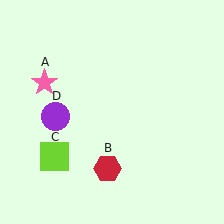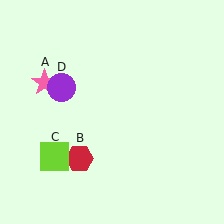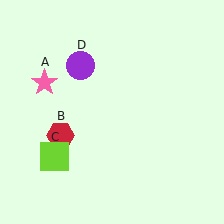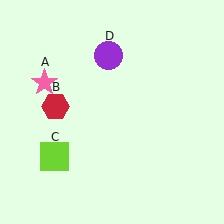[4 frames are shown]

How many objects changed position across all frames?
2 objects changed position: red hexagon (object B), purple circle (object D).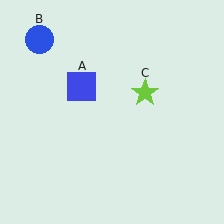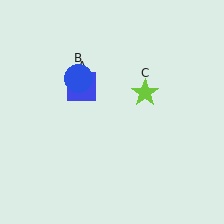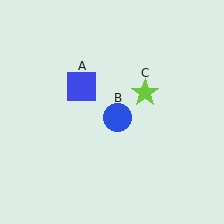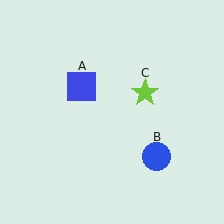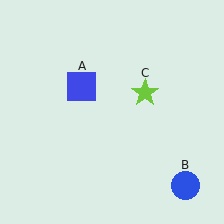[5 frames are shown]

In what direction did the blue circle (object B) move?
The blue circle (object B) moved down and to the right.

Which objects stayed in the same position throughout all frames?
Blue square (object A) and lime star (object C) remained stationary.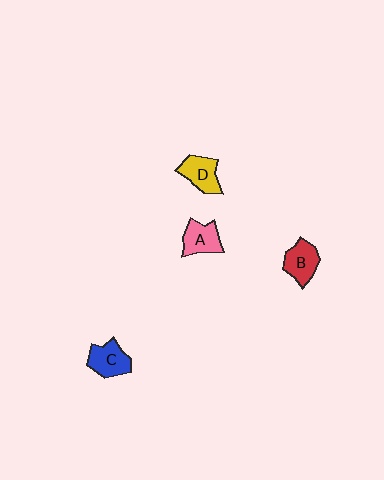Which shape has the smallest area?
Shape A (pink).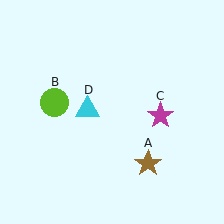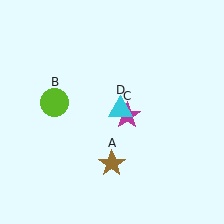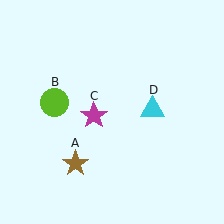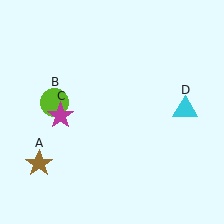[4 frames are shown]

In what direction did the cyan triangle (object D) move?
The cyan triangle (object D) moved right.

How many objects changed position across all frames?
3 objects changed position: brown star (object A), magenta star (object C), cyan triangle (object D).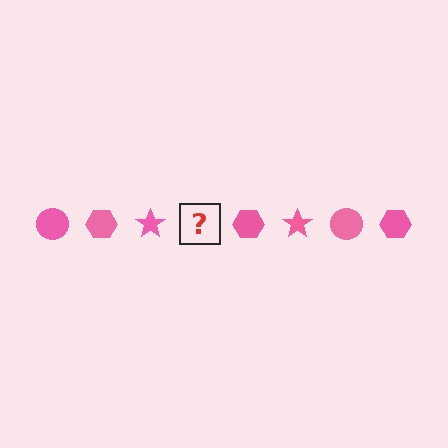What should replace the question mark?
The question mark should be replaced with a pink circle.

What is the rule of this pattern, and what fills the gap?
The rule is that the pattern cycles through circle, hexagon, star shapes in pink. The gap should be filled with a pink circle.